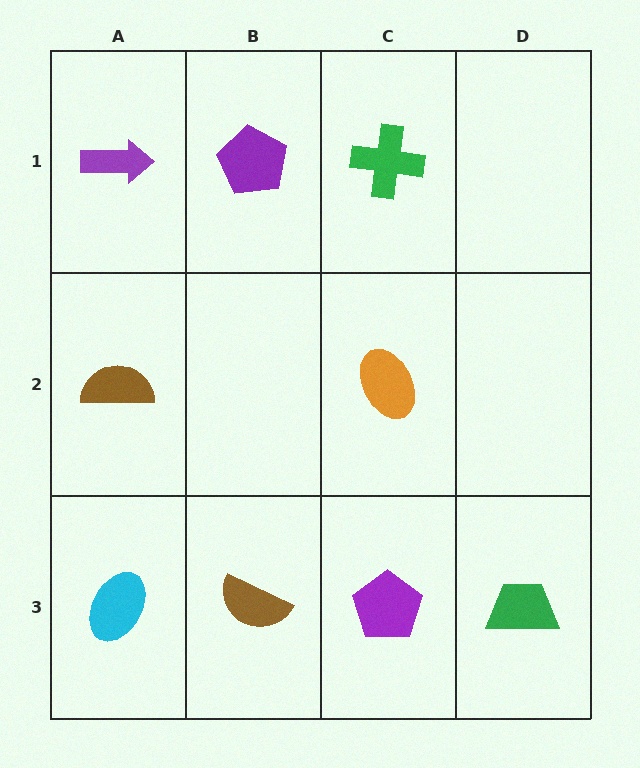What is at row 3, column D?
A green trapezoid.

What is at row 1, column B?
A purple pentagon.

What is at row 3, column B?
A brown semicircle.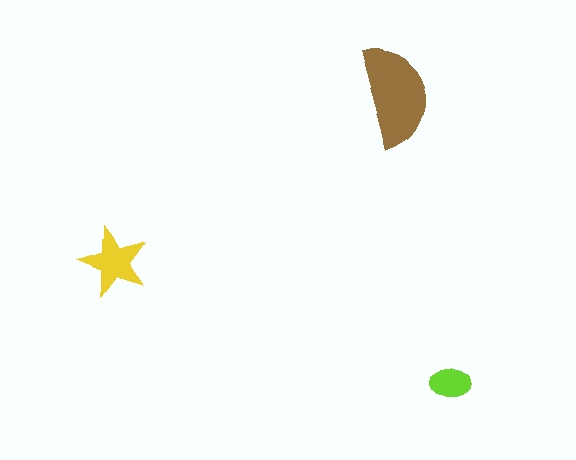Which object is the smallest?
The lime ellipse.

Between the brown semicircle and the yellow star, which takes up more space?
The brown semicircle.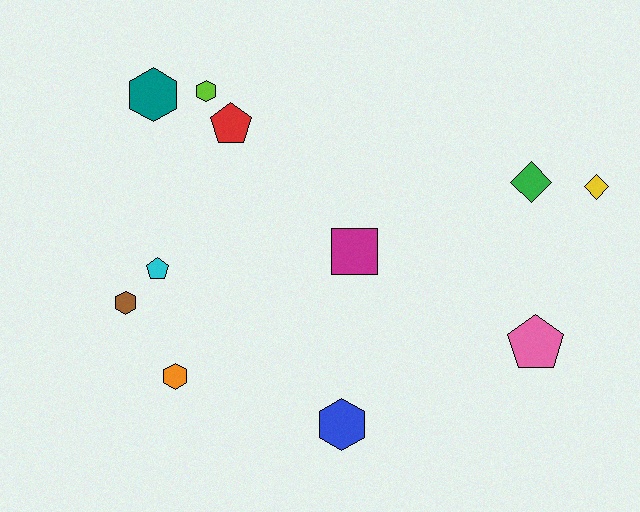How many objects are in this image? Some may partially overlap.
There are 11 objects.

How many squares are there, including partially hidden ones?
There is 1 square.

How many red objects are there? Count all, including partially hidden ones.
There is 1 red object.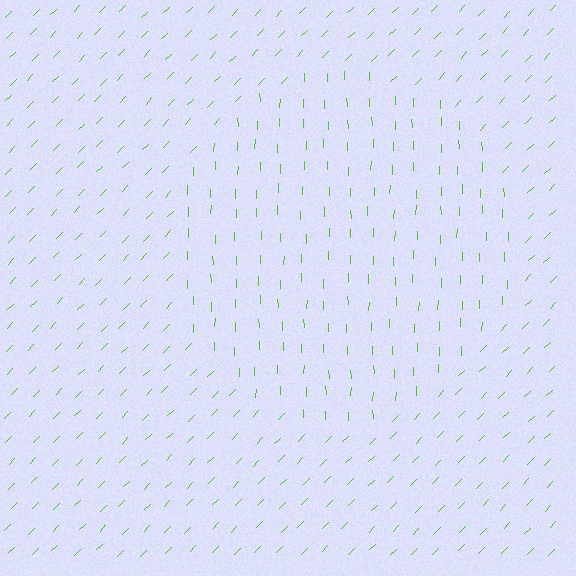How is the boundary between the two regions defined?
The boundary is defined purely by a change in line orientation (approximately 45 degrees difference). All lines are the same color and thickness.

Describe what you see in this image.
The image is filled with small lime line segments. A circle region in the image has lines oriented differently from the surrounding lines, creating a visible texture boundary.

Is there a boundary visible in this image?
Yes, there is a texture boundary formed by a change in line orientation.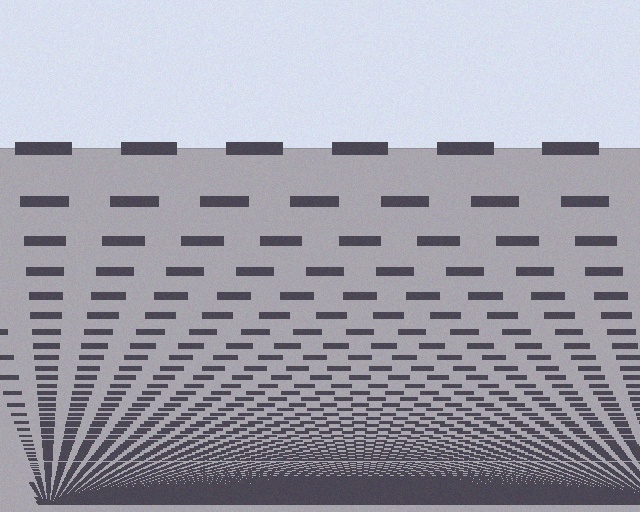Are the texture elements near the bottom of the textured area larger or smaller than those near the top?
Smaller. The gradient is inverted — elements near the bottom are smaller and denser.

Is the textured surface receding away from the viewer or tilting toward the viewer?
The surface appears to tilt toward the viewer. Texture elements get larger and sparser toward the top.